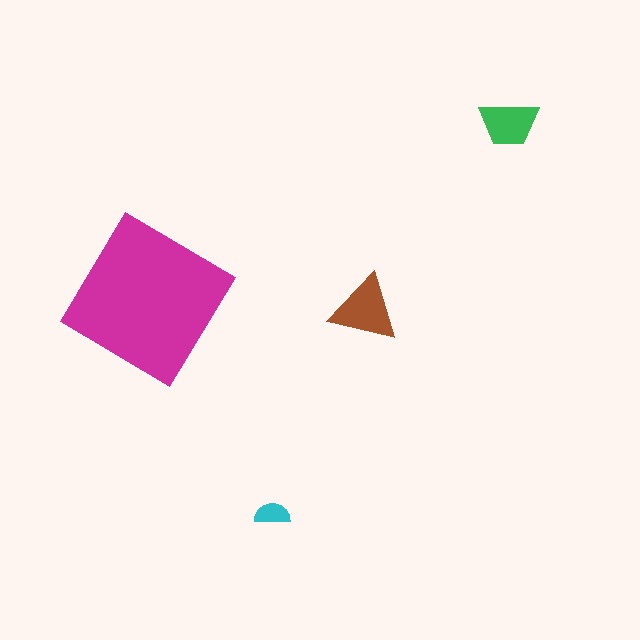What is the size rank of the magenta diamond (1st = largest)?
1st.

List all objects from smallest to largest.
The cyan semicircle, the green trapezoid, the brown triangle, the magenta diamond.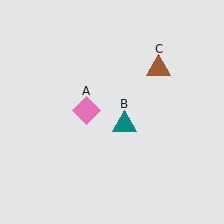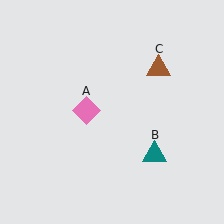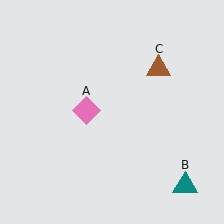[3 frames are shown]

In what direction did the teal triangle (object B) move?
The teal triangle (object B) moved down and to the right.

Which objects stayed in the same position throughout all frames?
Pink diamond (object A) and brown triangle (object C) remained stationary.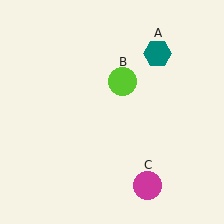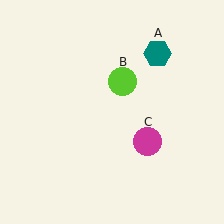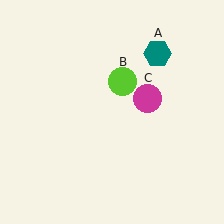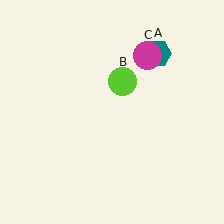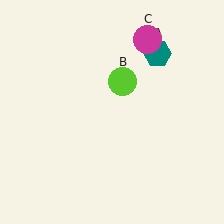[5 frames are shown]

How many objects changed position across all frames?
1 object changed position: magenta circle (object C).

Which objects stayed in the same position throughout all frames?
Teal hexagon (object A) and lime circle (object B) remained stationary.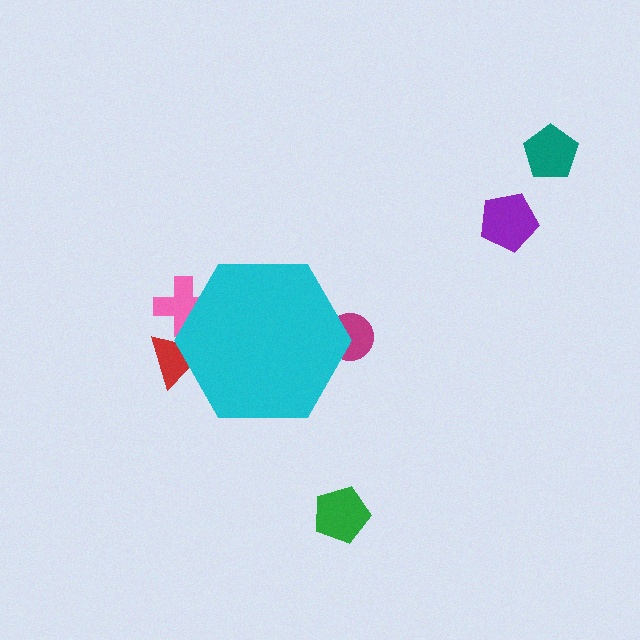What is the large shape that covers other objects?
A cyan hexagon.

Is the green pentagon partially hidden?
No, the green pentagon is fully visible.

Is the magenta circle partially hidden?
Yes, the magenta circle is partially hidden behind the cyan hexagon.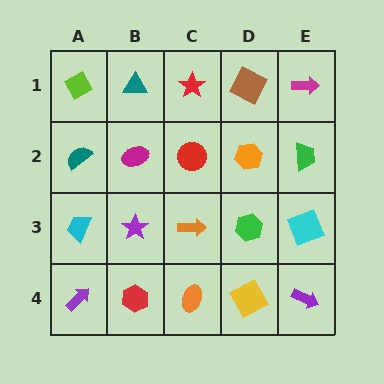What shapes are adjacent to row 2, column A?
A lime diamond (row 1, column A), a cyan trapezoid (row 3, column A), a magenta ellipse (row 2, column B).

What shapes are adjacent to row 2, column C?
A red star (row 1, column C), an orange arrow (row 3, column C), a magenta ellipse (row 2, column B), an orange hexagon (row 2, column D).